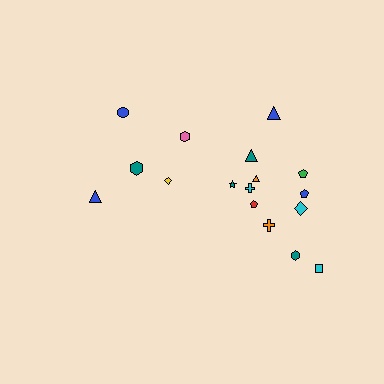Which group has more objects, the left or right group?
The right group.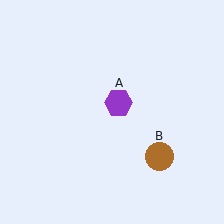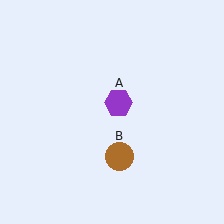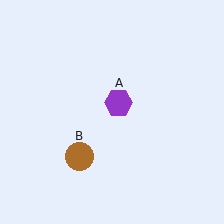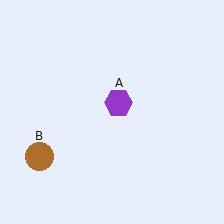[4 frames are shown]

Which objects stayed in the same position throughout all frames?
Purple hexagon (object A) remained stationary.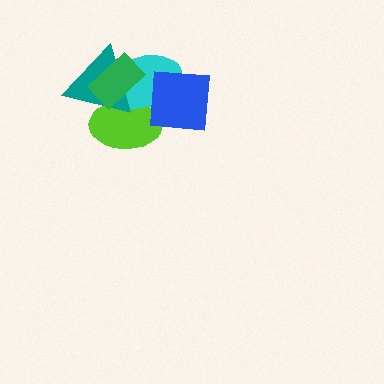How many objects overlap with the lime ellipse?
4 objects overlap with the lime ellipse.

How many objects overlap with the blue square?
2 objects overlap with the blue square.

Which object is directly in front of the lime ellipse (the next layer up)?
The cyan ellipse is directly in front of the lime ellipse.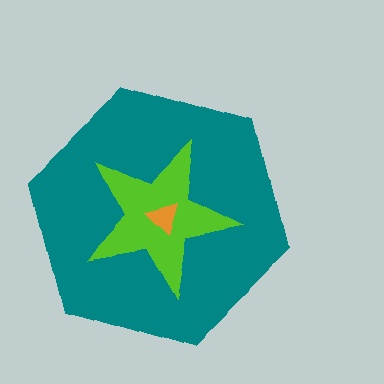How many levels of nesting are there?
3.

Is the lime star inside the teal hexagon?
Yes.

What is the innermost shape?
The orange triangle.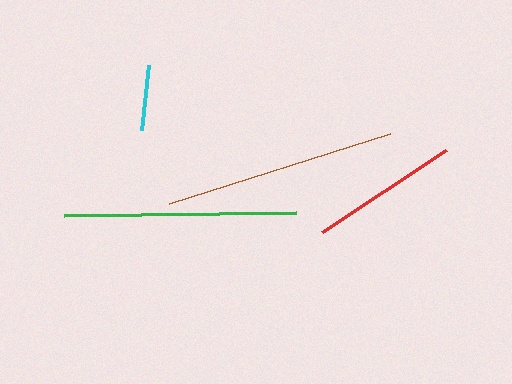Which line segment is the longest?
The brown line is the longest at approximately 232 pixels.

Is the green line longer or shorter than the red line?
The green line is longer than the red line.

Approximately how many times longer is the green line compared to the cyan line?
The green line is approximately 3.5 times the length of the cyan line.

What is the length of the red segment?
The red segment is approximately 149 pixels long.